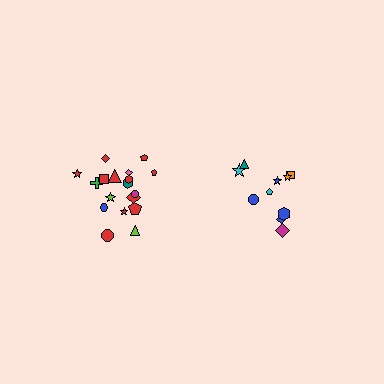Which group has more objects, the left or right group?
The left group.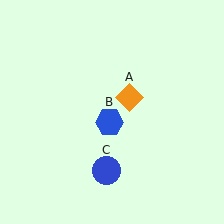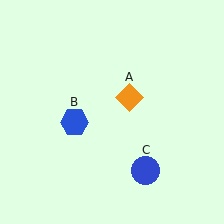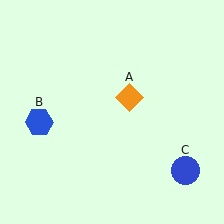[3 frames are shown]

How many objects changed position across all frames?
2 objects changed position: blue hexagon (object B), blue circle (object C).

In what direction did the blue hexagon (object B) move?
The blue hexagon (object B) moved left.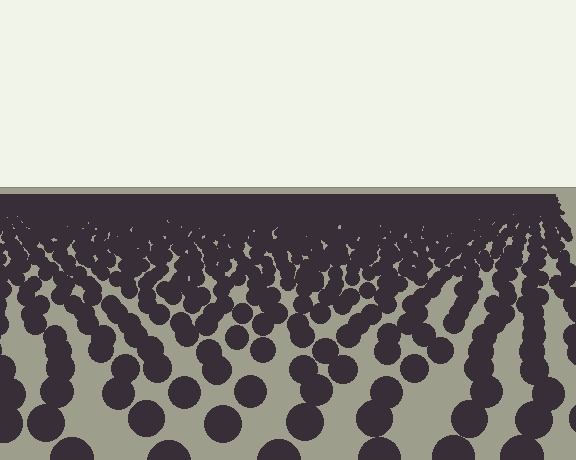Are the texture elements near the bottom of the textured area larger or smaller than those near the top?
Larger. Near the bottom, elements are closer to the viewer and appear at a bigger on-screen size.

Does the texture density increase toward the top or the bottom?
Density increases toward the top.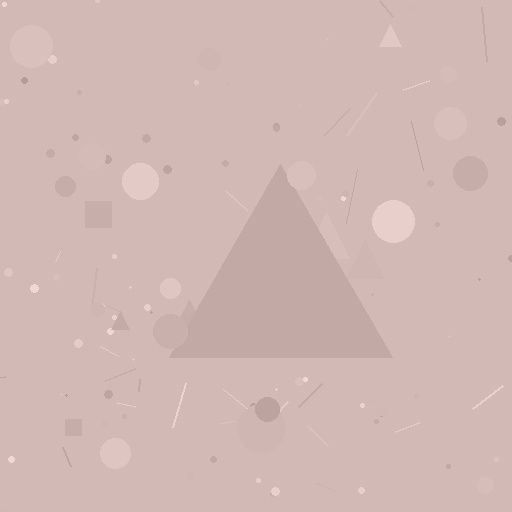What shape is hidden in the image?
A triangle is hidden in the image.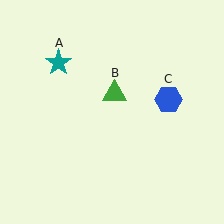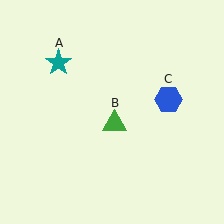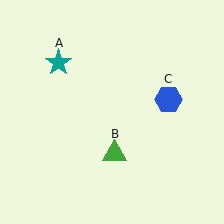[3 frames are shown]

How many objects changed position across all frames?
1 object changed position: green triangle (object B).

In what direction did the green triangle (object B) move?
The green triangle (object B) moved down.